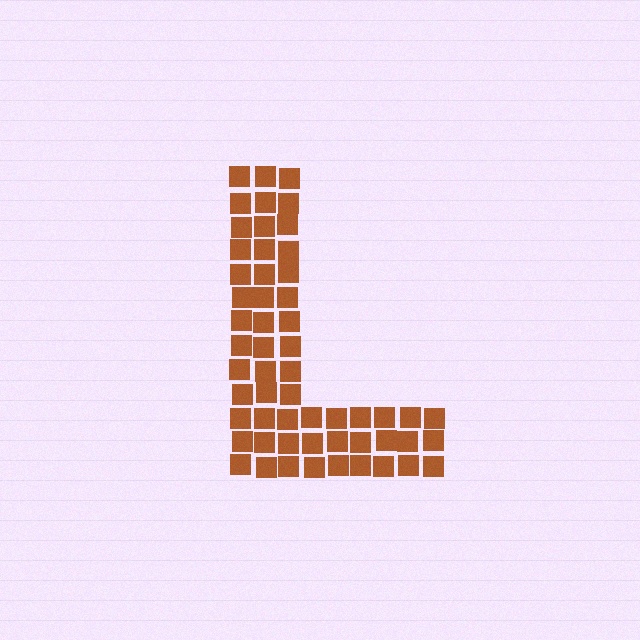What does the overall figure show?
The overall figure shows the letter L.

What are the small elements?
The small elements are squares.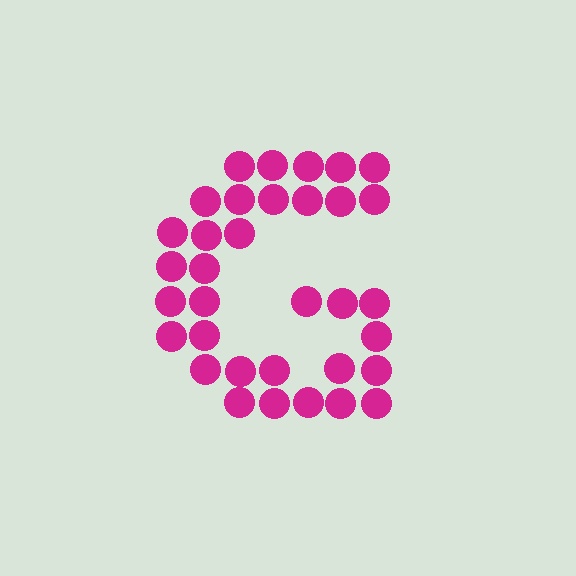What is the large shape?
The large shape is the letter G.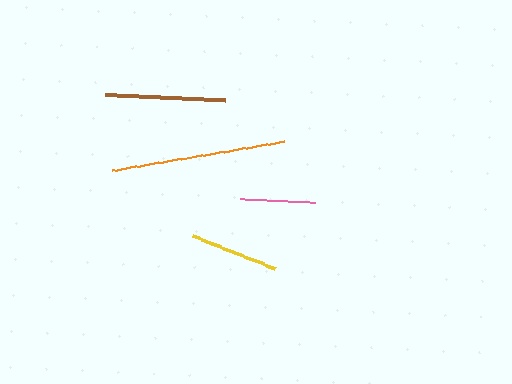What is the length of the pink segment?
The pink segment is approximately 76 pixels long.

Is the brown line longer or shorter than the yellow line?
The brown line is longer than the yellow line.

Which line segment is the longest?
The orange line is the longest at approximately 174 pixels.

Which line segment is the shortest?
The pink line is the shortest at approximately 76 pixels.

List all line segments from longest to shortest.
From longest to shortest: orange, brown, yellow, pink.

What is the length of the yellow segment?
The yellow segment is approximately 88 pixels long.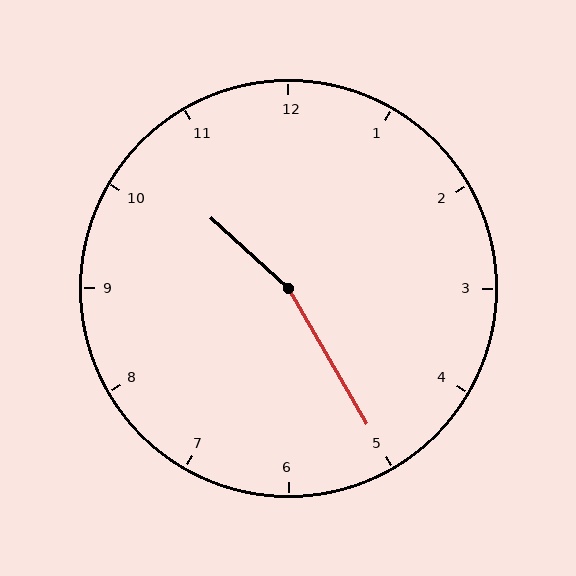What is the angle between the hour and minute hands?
Approximately 162 degrees.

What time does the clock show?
10:25.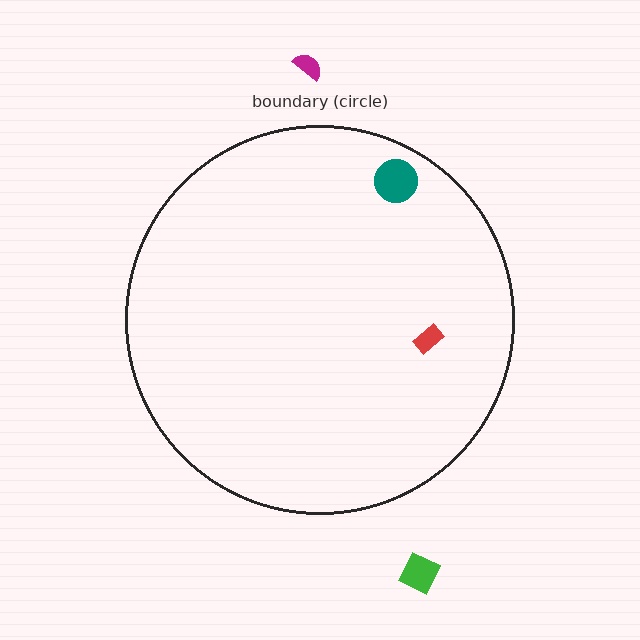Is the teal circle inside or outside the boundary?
Inside.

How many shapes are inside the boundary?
2 inside, 2 outside.